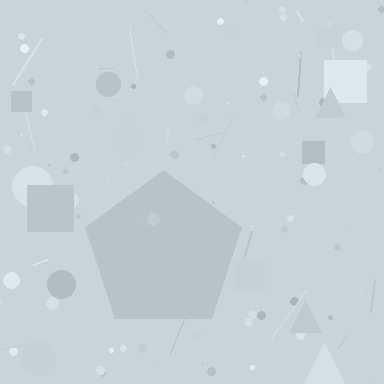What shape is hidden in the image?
A pentagon is hidden in the image.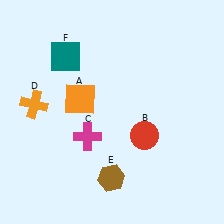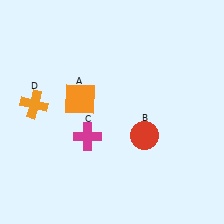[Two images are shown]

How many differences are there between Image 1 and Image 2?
There are 2 differences between the two images.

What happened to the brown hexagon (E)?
The brown hexagon (E) was removed in Image 2. It was in the bottom-left area of Image 1.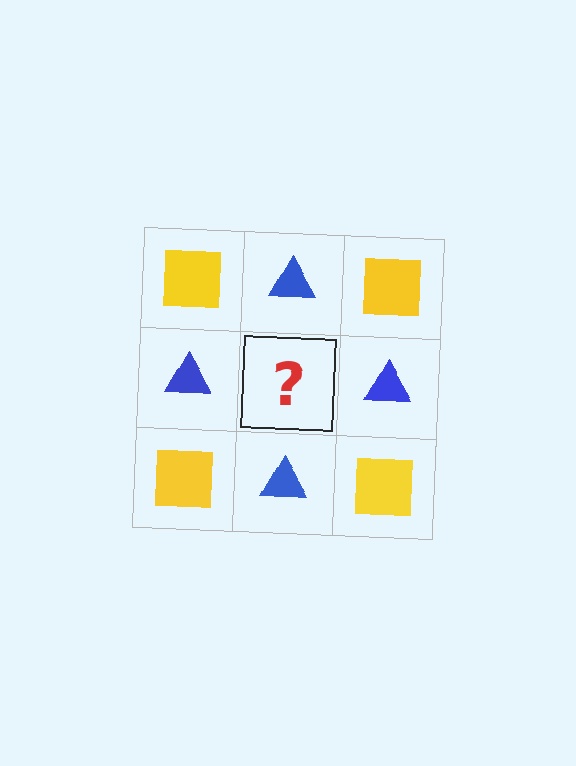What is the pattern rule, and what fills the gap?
The rule is that it alternates yellow square and blue triangle in a checkerboard pattern. The gap should be filled with a yellow square.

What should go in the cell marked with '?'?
The missing cell should contain a yellow square.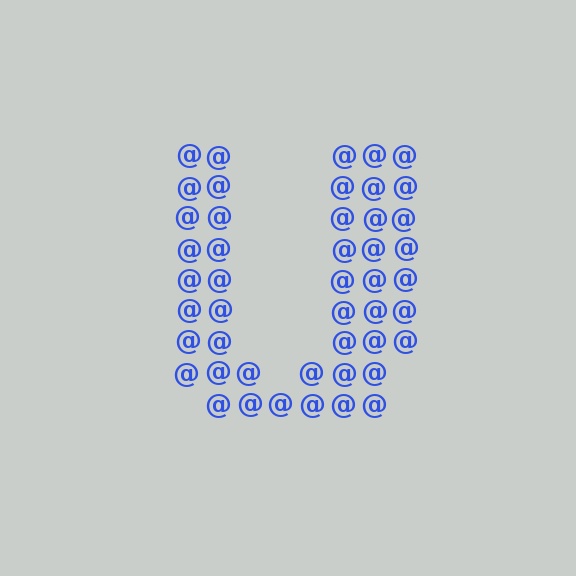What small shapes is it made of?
It is made of small at signs.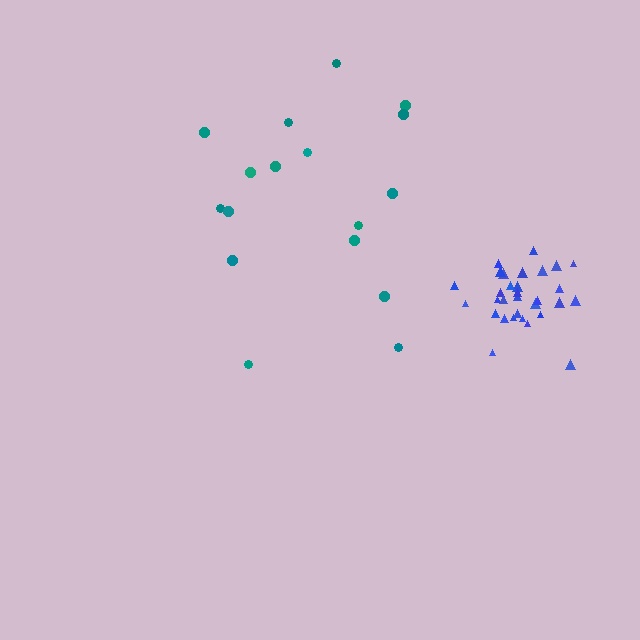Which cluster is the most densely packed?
Blue.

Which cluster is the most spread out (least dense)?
Teal.